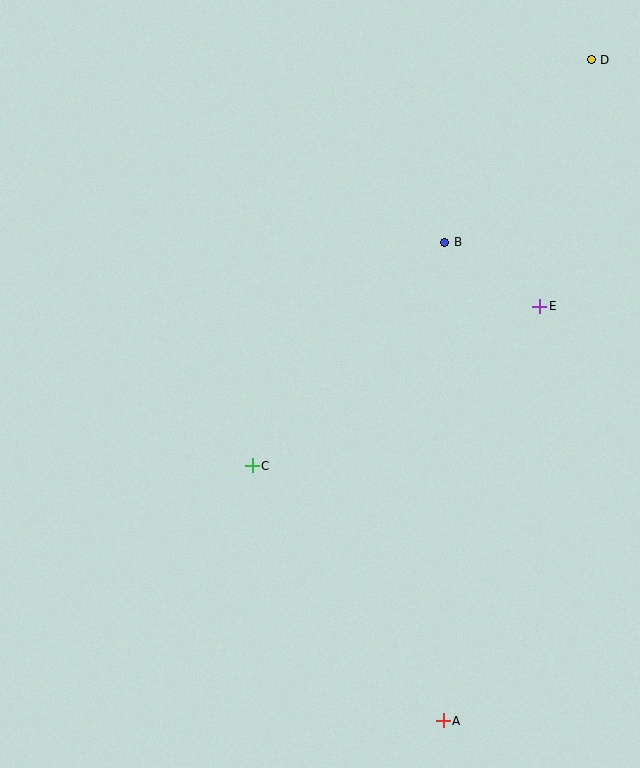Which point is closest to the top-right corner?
Point D is closest to the top-right corner.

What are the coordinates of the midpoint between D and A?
The midpoint between D and A is at (517, 390).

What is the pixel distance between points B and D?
The distance between B and D is 234 pixels.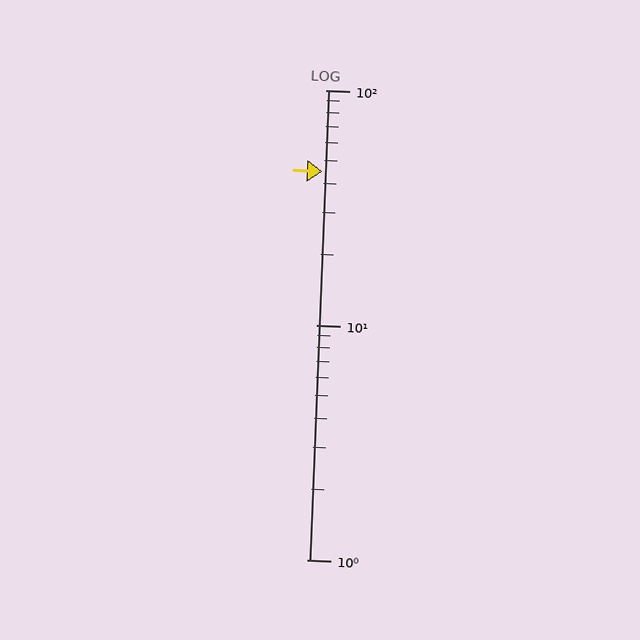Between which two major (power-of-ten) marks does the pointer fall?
The pointer is between 10 and 100.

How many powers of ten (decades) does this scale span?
The scale spans 2 decades, from 1 to 100.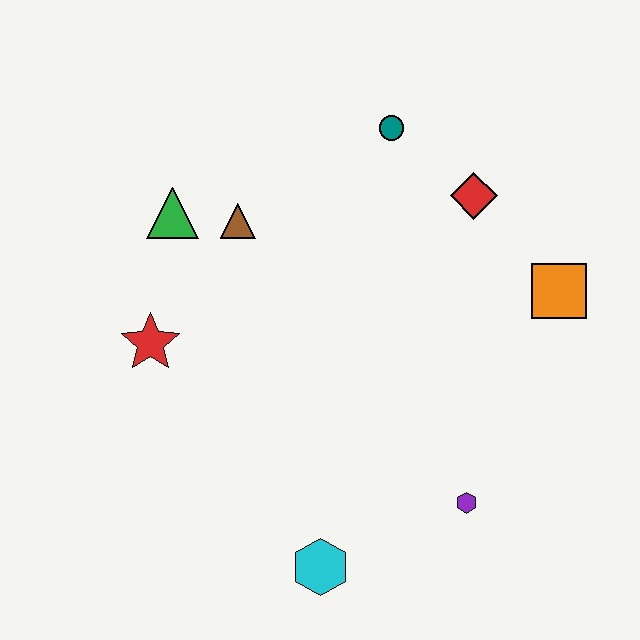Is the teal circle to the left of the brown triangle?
No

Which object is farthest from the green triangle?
The purple hexagon is farthest from the green triangle.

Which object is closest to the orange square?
The red diamond is closest to the orange square.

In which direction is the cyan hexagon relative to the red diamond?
The cyan hexagon is below the red diamond.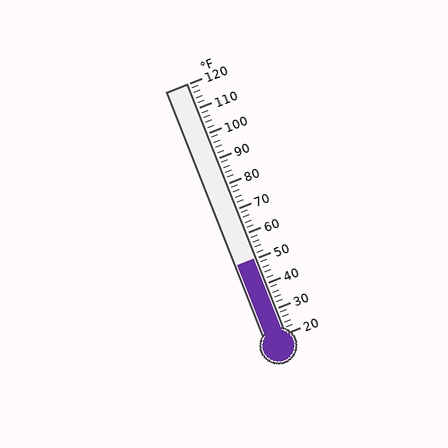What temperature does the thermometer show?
The thermometer shows approximately 50°F.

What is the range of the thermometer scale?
The thermometer scale ranges from 20°F to 120°F.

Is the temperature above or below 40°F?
The temperature is above 40°F.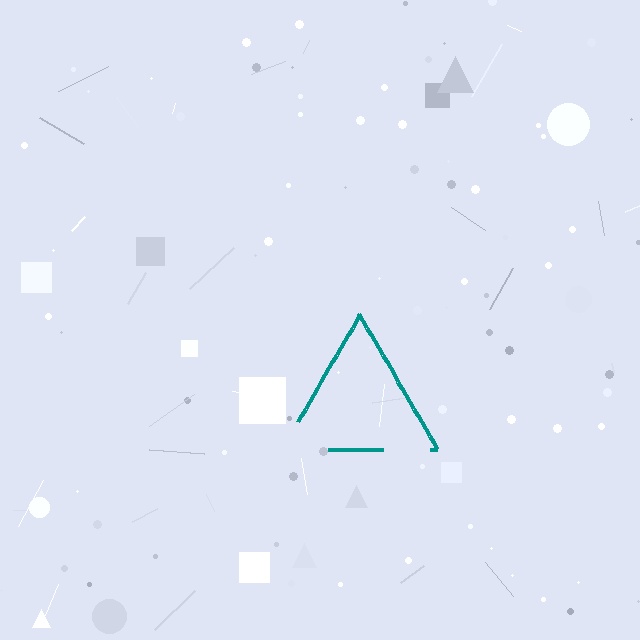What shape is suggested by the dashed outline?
The dashed outline suggests a triangle.